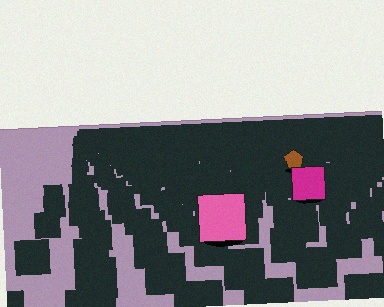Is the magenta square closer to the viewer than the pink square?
No. The pink square is closer — you can tell from the texture gradient: the ground texture is coarser near it.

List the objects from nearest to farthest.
From nearest to farthest: the pink square, the magenta square, the brown pentagon.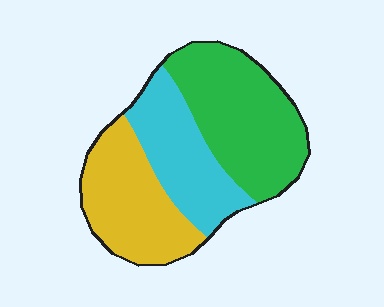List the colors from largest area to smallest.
From largest to smallest: green, yellow, cyan.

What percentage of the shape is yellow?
Yellow takes up about one third (1/3) of the shape.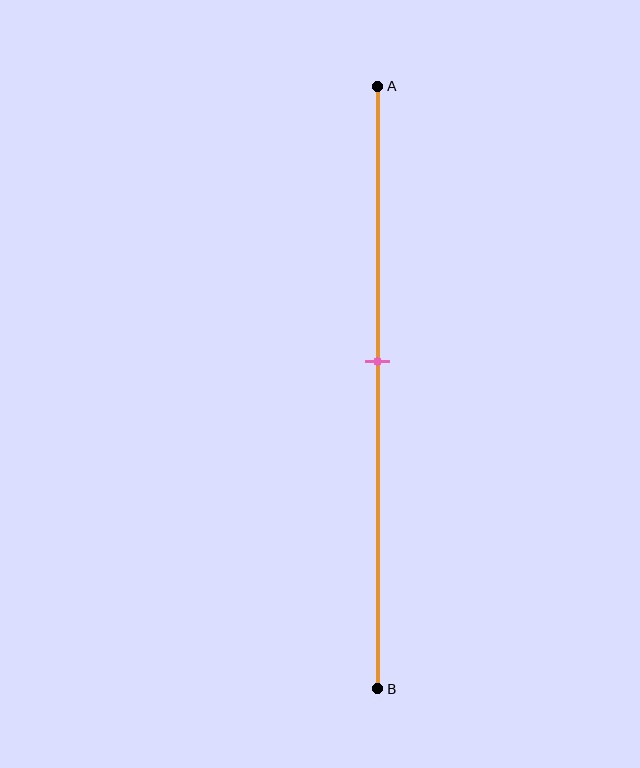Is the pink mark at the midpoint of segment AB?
No, the mark is at about 45% from A, not at the 50% midpoint.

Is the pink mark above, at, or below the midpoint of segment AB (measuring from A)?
The pink mark is above the midpoint of segment AB.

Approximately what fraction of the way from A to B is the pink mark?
The pink mark is approximately 45% of the way from A to B.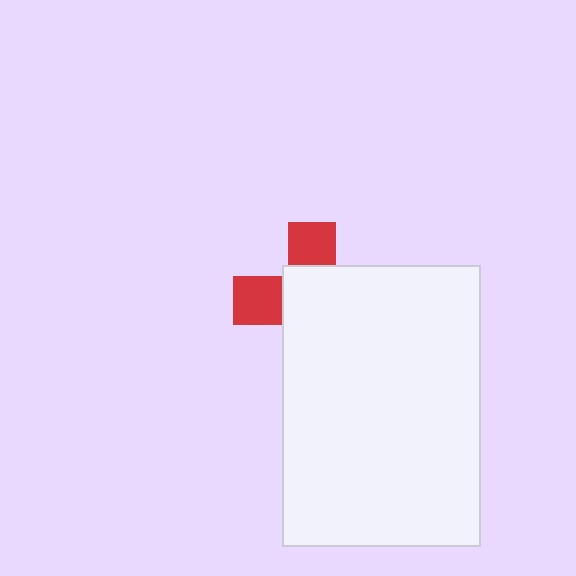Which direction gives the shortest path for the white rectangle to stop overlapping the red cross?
Moving toward the lower-right gives the shortest separation.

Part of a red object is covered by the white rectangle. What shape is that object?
It is a cross.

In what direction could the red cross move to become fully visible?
The red cross could move toward the upper-left. That would shift it out from behind the white rectangle entirely.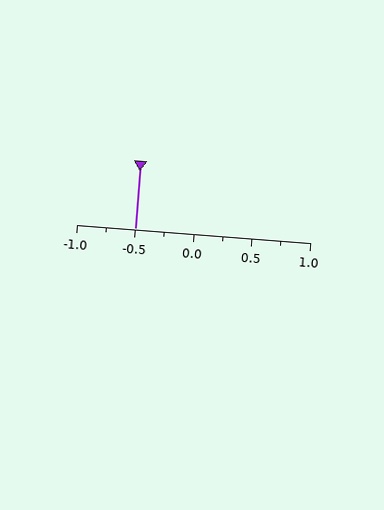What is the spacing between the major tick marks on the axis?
The major ticks are spaced 0.5 apart.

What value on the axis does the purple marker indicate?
The marker indicates approximately -0.5.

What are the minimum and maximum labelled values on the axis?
The axis runs from -1.0 to 1.0.